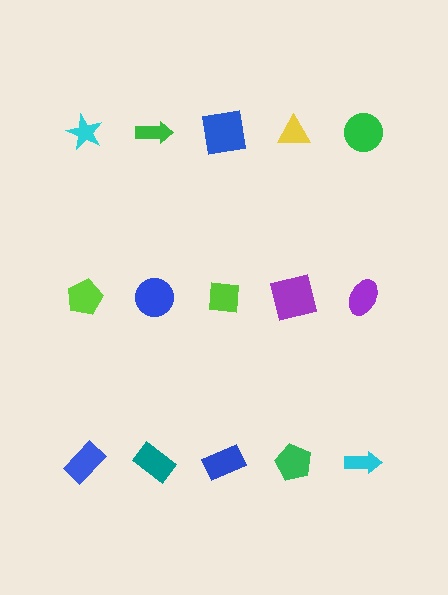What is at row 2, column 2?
A blue circle.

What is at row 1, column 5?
A green circle.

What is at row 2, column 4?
A purple square.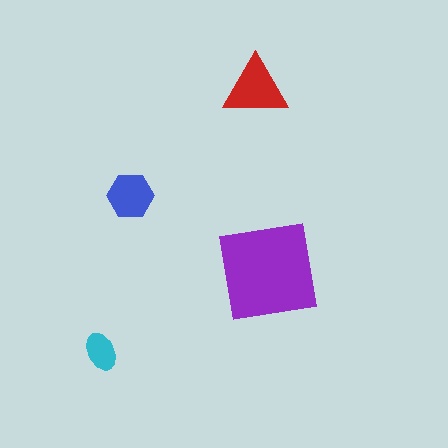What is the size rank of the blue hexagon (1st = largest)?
3rd.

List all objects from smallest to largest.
The cyan ellipse, the blue hexagon, the red triangle, the purple square.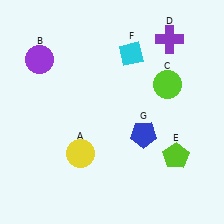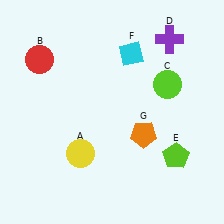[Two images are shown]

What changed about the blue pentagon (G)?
In Image 1, G is blue. In Image 2, it changed to orange.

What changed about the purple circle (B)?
In Image 1, B is purple. In Image 2, it changed to red.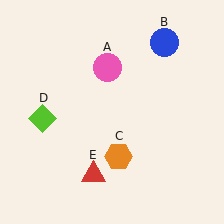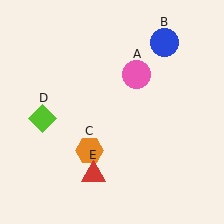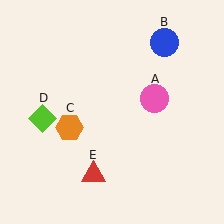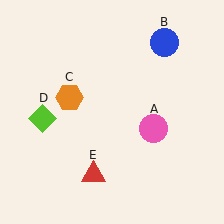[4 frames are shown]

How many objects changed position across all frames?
2 objects changed position: pink circle (object A), orange hexagon (object C).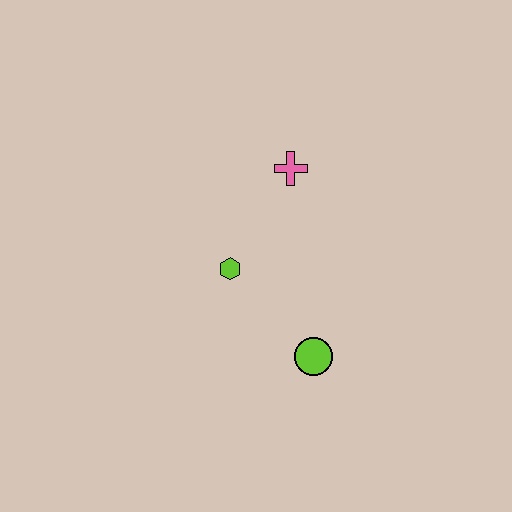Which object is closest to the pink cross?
The lime hexagon is closest to the pink cross.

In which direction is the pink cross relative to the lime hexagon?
The pink cross is above the lime hexagon.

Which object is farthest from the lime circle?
The pink cross is farthest from the lime circle.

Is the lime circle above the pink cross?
No